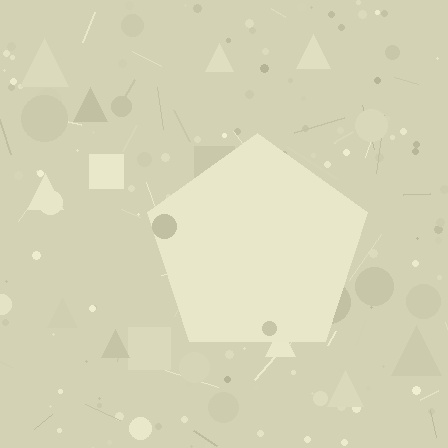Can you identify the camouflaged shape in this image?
The camouflaged shape is a pentagon.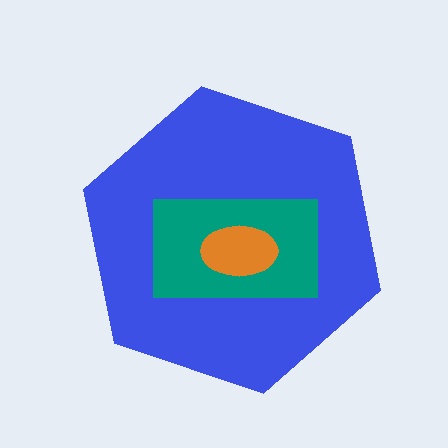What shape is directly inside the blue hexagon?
The teal rectangle.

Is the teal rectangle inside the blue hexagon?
Yes.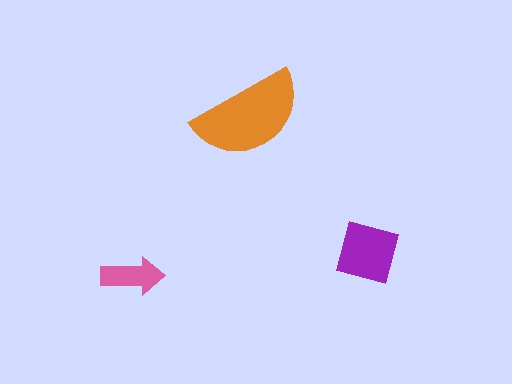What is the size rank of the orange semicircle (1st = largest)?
1st.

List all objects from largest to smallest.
The orange semicircle, the purple square, the pink arrow.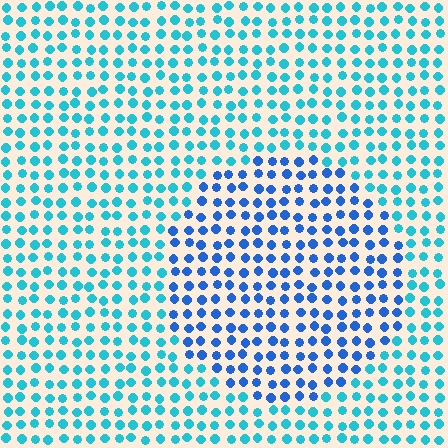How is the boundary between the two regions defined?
The boundary is defined purely by a slight shift in hue (about 33 degrees). Spacing, size, and orientation are identical on both sides.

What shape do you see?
I see a circle.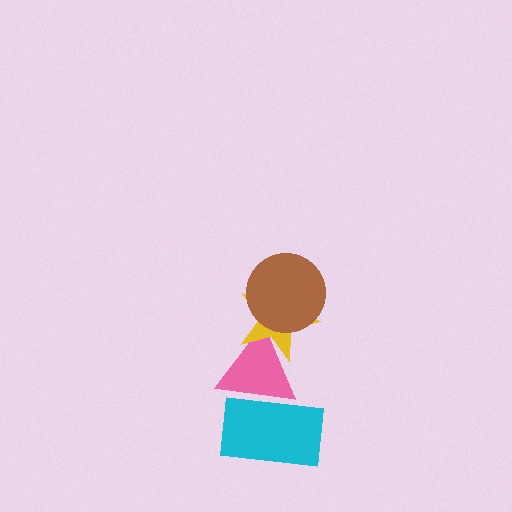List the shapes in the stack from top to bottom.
From top to bottom: the brown circle, the yellow star, the pink triangle, the cyan rectangle.